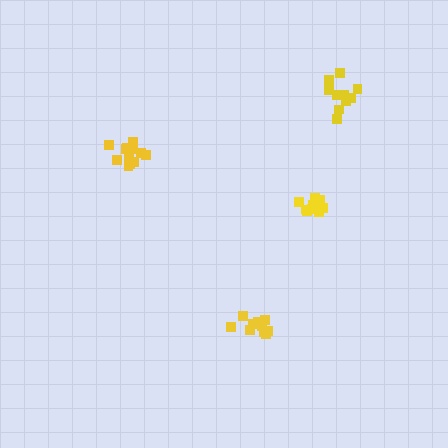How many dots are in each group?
Group 1: 10 dots, Group 2: 12 dots, Group 3: 9 dots, Group 4: 10 dots (41 total).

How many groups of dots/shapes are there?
There are 4 groups.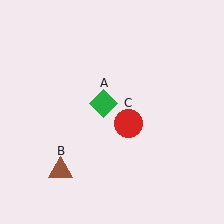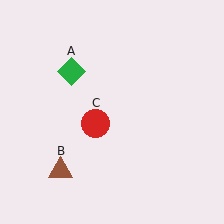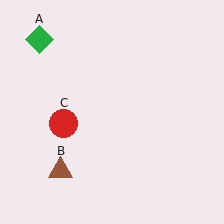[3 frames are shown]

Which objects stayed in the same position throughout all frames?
Brown triangle (object B) remained stationary.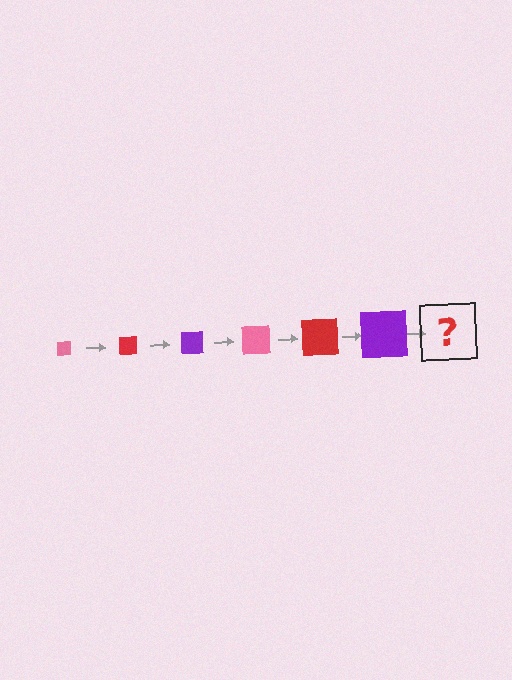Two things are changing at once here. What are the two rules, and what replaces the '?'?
The two rules are that the square grows larger each step and the color cycles through pink, red, and purple. The '?' should be a pink square, larger than the previous one.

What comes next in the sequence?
The next element should be a pink square, larger than the previous one.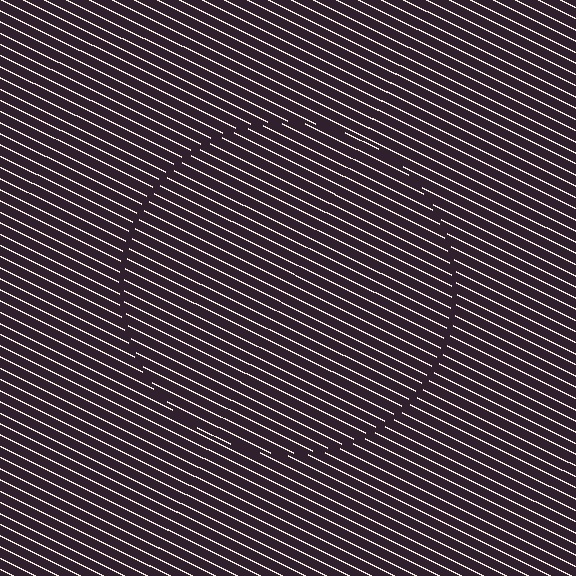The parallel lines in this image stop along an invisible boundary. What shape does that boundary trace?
An illusory circle. The interior of the shape contains the same grating, shifted by half a period — the contour is defined by the phase discontinuity where line-ends from the inner and outer gratings abut.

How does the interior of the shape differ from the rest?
The interior of the shape contains the same grating, shifted by half a period — the contour is defined by the phase discontinuity where line-ends from the inner and outer gratings abut.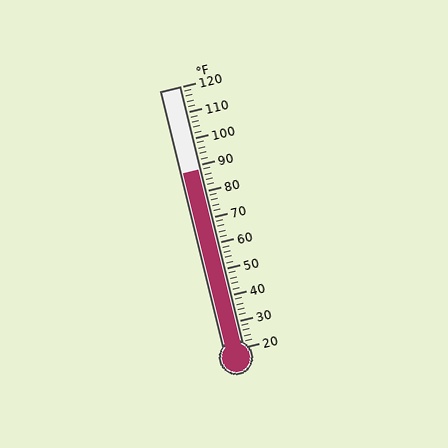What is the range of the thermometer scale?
The thermometer scale ranges from 20°F to 120°F.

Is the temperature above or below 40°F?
The temperature is above 40°F.